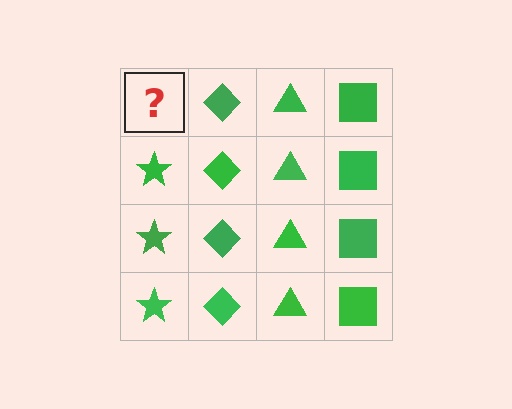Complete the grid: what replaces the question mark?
The question mark should be replaced with a green star.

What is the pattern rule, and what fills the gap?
The rule is that each column has a consistent shape. The gap should be filled with a green star.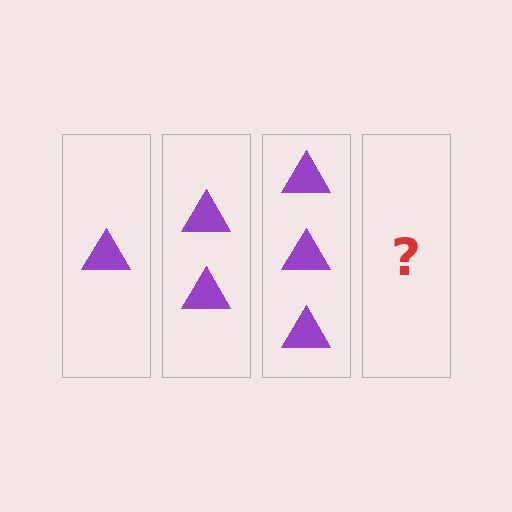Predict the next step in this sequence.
The next step is 4 triangles.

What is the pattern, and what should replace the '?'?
The pattern is that each step adds one more triangle. The '?' should be 4 triangles.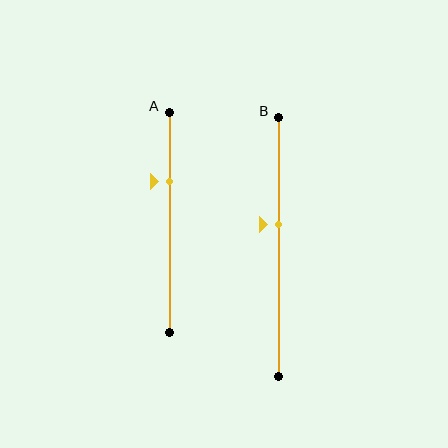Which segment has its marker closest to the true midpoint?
Segment B has its marker closest to the true midpoint.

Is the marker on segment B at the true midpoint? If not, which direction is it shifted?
No, the marker on segment B is shifted upward by about 9% of the segment length.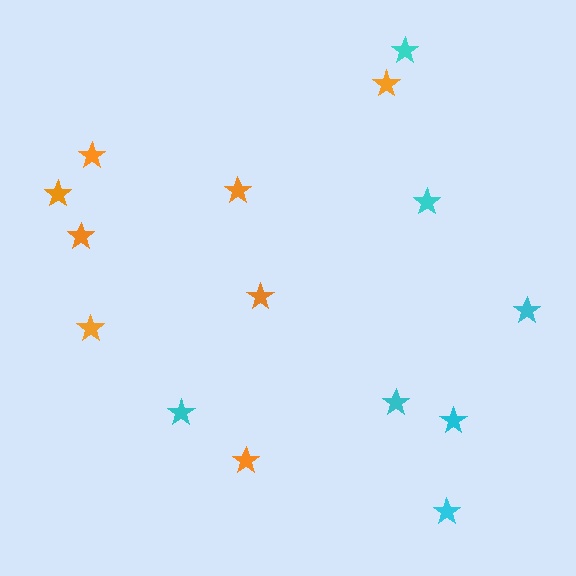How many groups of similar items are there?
There are 2 groups: one group of cyan stars (7) and one group of orange stars (8).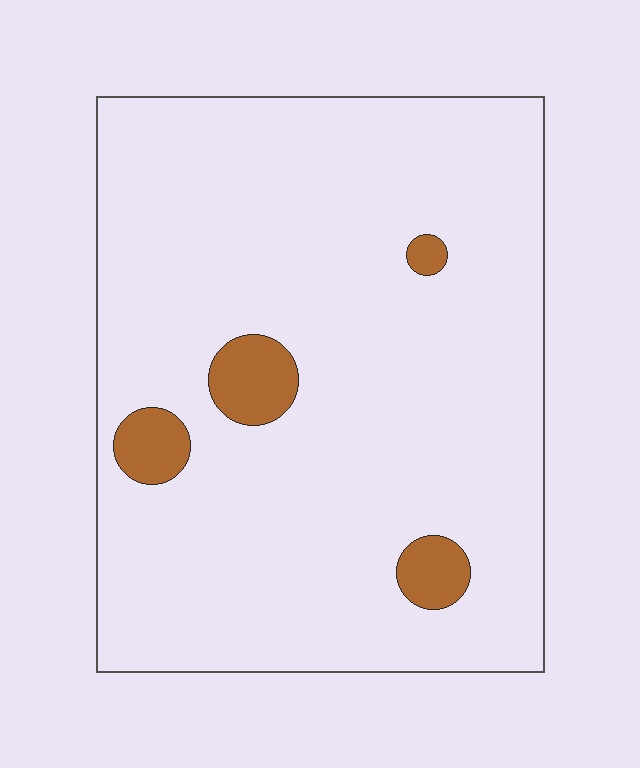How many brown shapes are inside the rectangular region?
4.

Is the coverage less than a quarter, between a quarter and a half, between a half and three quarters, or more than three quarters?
Less than a quarter.